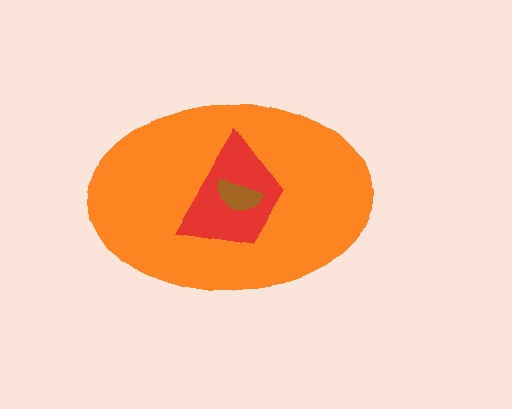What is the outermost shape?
The orange ellipse.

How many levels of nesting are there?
3.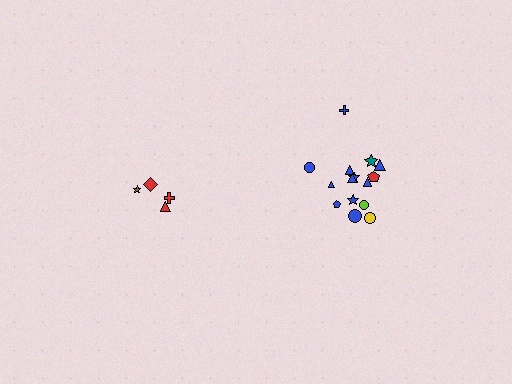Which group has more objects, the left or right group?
The right group.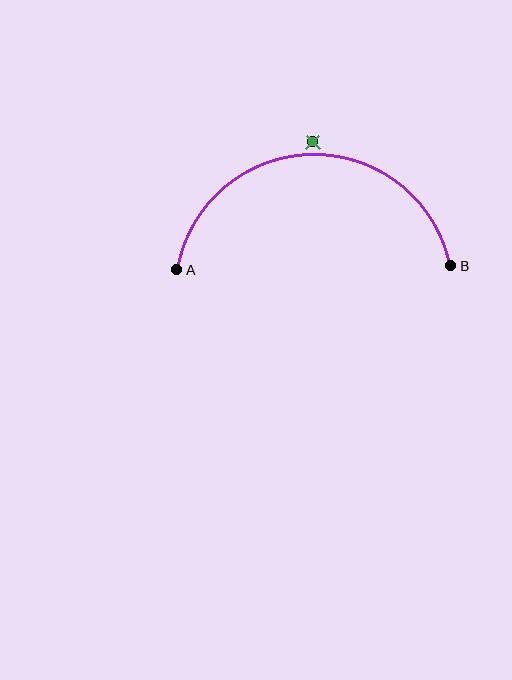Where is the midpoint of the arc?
The arc midpoint is the point on the curve farthest from the straight line joining A and B. It sits above that line.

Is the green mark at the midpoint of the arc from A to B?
No — the green mark does not lie on the arc at all. It sits slightly outside the curve.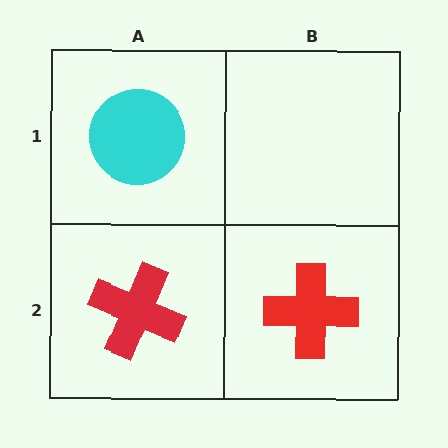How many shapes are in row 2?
2 shapes.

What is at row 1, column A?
A cyan circle.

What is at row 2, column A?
A red cross.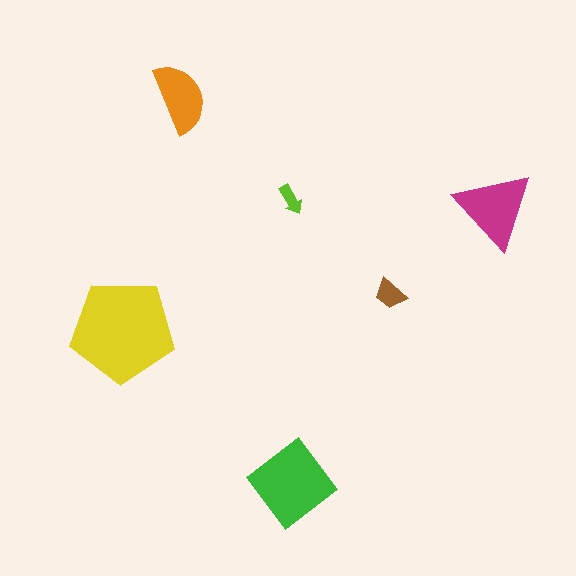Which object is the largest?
The yellow pentagon.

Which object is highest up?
The orange semicircle is topmost.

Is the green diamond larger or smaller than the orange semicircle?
Larger.